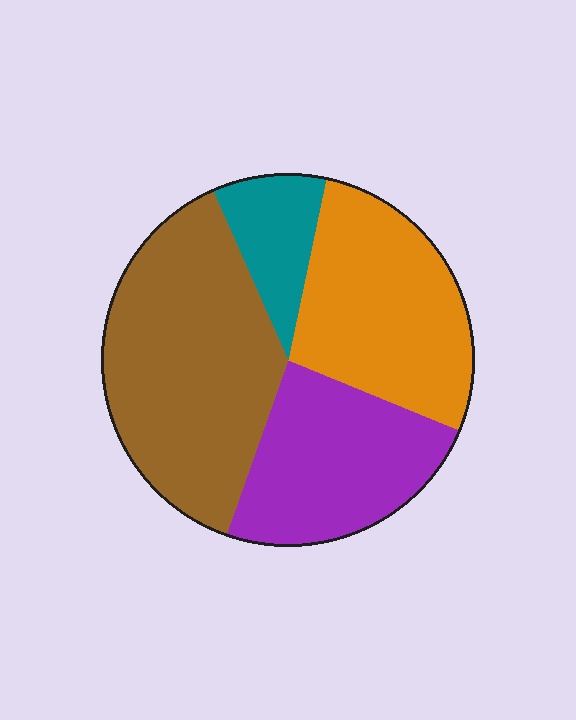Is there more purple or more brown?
Brown.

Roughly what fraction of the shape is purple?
Purple takes up about one quarter (1/4) of the shape.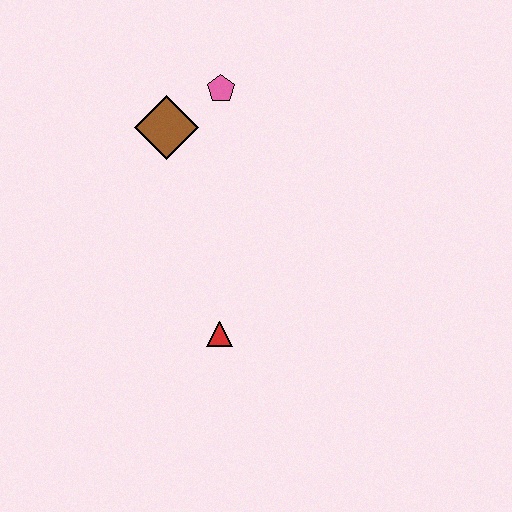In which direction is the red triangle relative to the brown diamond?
The red triangle is below the brown diamond.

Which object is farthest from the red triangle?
The pink pentagon is farthest from the red triangle.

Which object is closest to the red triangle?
The brown diamond is closest to the red triangle.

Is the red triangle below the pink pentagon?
Yes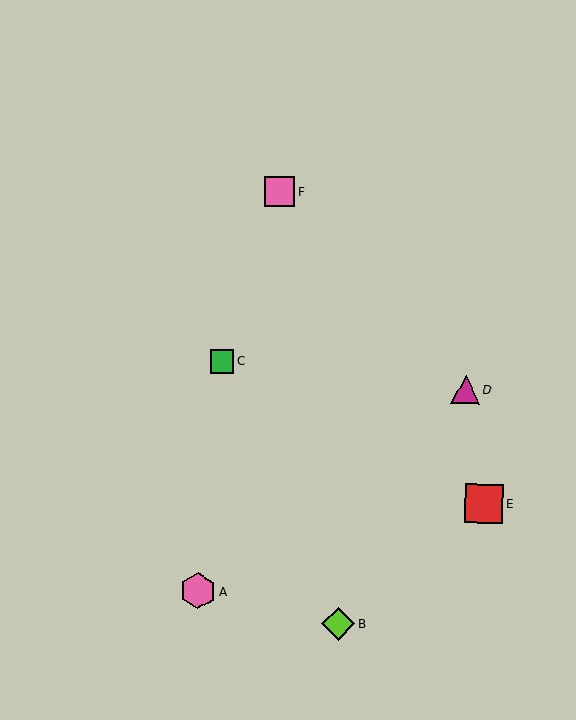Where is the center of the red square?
The center of the red square is at (484, 504).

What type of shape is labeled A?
Shape A is a pink hexagon.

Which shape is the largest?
The red square (labeled E) is the largest.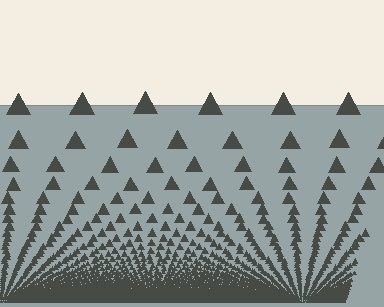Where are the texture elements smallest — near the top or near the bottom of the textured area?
Near the bottom.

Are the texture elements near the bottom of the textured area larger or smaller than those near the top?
Smaller. The gradient is inverted — elements near the bottom are smaller and denser.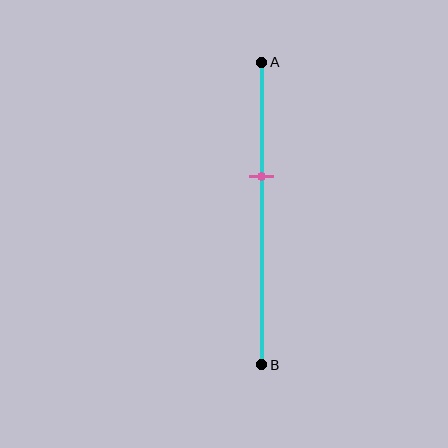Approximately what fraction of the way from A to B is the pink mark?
The pink mark is approximately 40% of the way from A to B.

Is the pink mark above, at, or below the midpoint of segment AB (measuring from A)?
The pink mark is above the midpoint of segment AB.